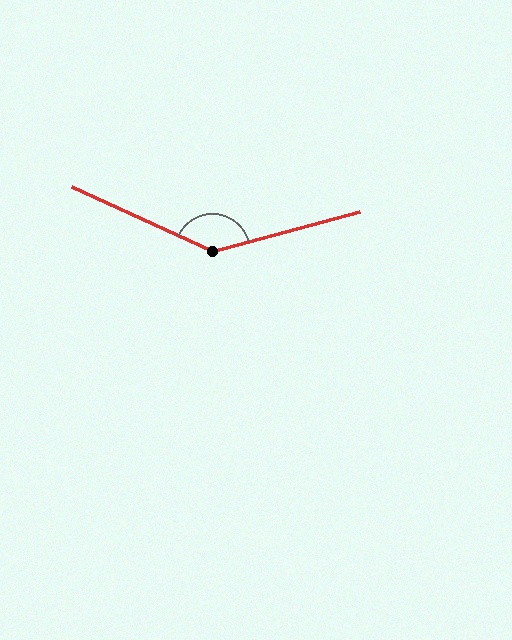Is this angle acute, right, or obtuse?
It is obtuse.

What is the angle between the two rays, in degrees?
Approximately 140 degrees.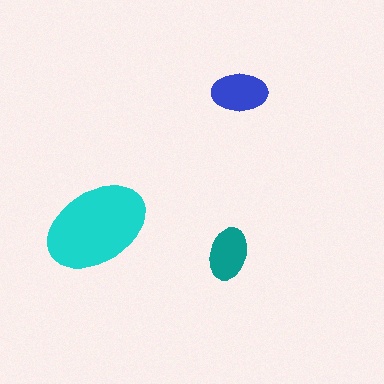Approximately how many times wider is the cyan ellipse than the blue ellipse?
About 2 times wider.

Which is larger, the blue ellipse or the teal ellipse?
The blue one.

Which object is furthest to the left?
The cyan ellipse is leftmost.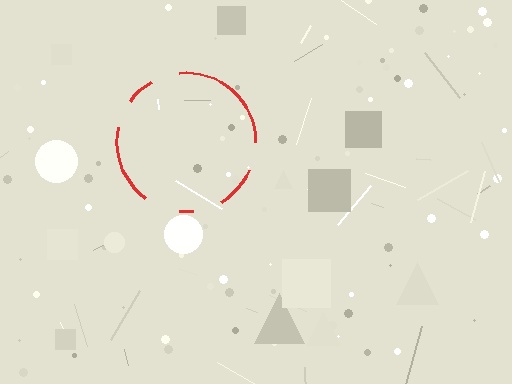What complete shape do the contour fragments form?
The contour fragments form a circle.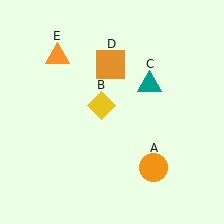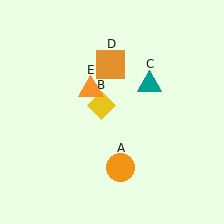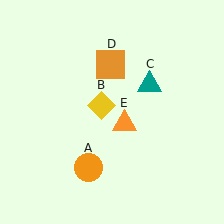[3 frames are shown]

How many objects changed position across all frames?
2 objects changed position: orange circle (object A), orange triangle (object E).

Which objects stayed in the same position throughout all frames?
Yellow diamond (object B) and teal triangle (object C) and orange square (object D) remained stationary.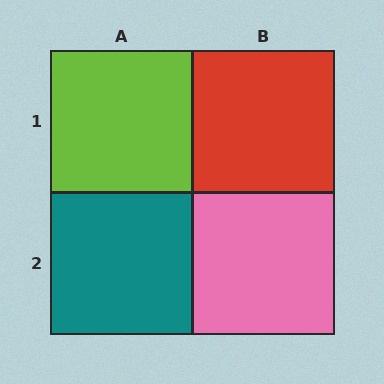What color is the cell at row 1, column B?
Red.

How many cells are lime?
1 cell is lime.